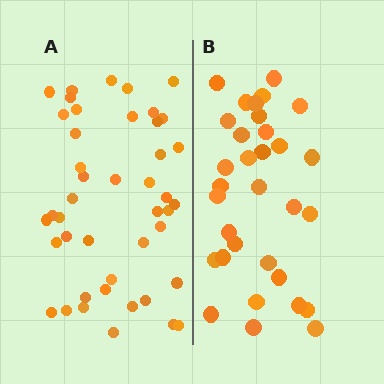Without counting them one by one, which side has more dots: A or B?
Region A (the left region) has more dots.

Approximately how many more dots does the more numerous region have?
Region A has roughly 12 or so more dots than region B.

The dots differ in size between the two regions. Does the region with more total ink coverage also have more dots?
No. Region B has more total ink coverage because its dots are larger, but region A actually contains more individual dots. Total area can be misleading — the number of items is what matters here.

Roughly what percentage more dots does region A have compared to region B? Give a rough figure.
About 40% more.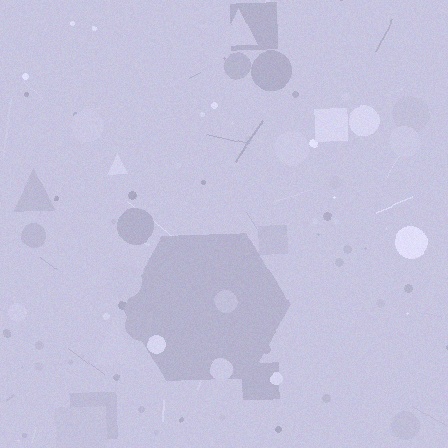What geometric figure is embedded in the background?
A hexagon is embedded in the background.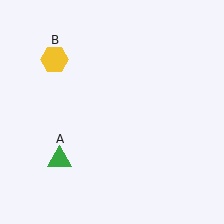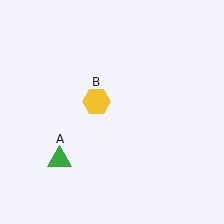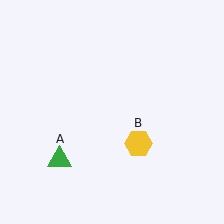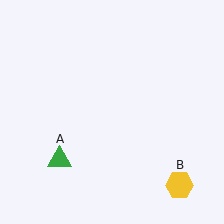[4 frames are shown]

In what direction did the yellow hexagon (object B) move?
The yellow hexagon (object B) moved down and to the right.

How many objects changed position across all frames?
1 object changed position: yellow hexagon (object B).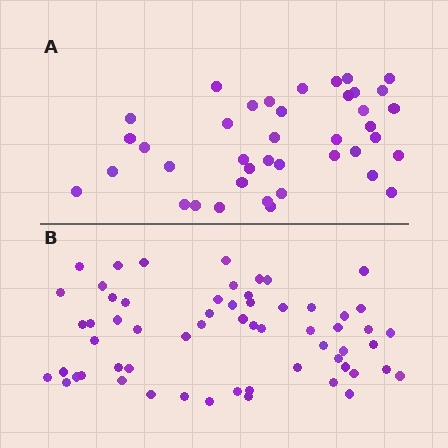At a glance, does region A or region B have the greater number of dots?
Region B (the bottom region) has more dots.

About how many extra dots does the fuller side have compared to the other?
Region B has approximately 20 more dots than region A.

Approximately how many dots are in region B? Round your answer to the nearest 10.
About 60 dots.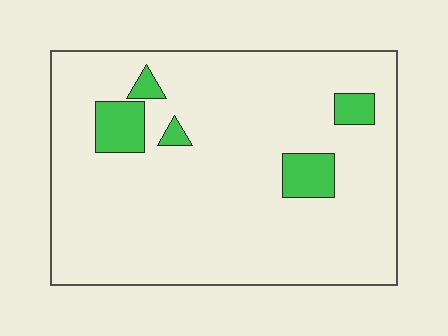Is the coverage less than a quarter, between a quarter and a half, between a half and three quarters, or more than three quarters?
Less than a quarter.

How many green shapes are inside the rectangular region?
5.